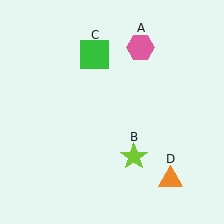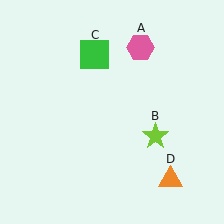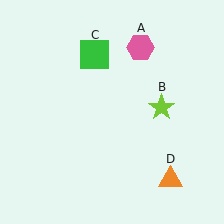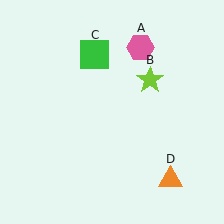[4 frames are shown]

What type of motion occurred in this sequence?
The lime star (object B) rotated counterclockwise around the center of the scene.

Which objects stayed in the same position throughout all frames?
Pink hexagon (object A) and green square (object C) and orange triangle (object D) remained stationary.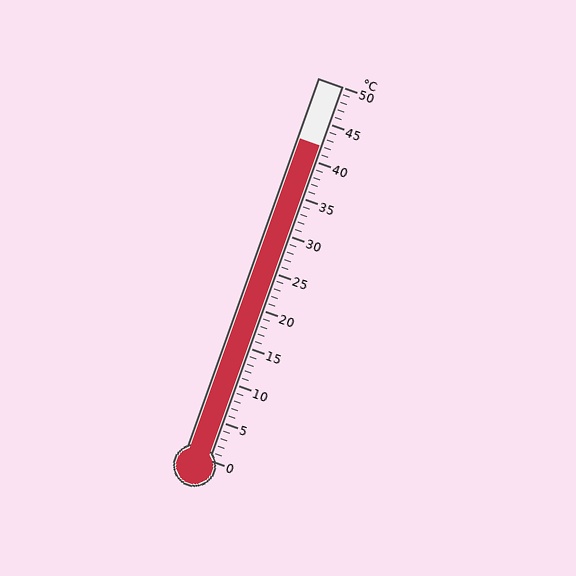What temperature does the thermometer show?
The thermometer shows approximately 42°C.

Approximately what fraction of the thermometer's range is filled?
The thermometer is filled to approximately 85% of its range.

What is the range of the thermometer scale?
The thermometer scale ranges from 0°C to 50°C.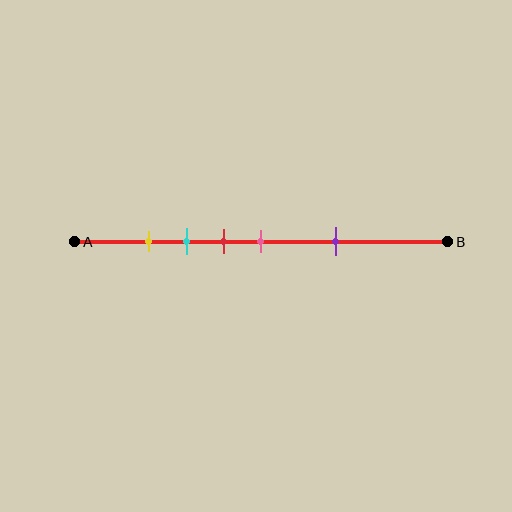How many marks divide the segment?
There are 5 marks dividing the segment.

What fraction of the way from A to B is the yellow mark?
The yellow mark is approximately 20% (0.2) of the way from A to B.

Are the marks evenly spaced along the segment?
No, the marks are not evenly spaced.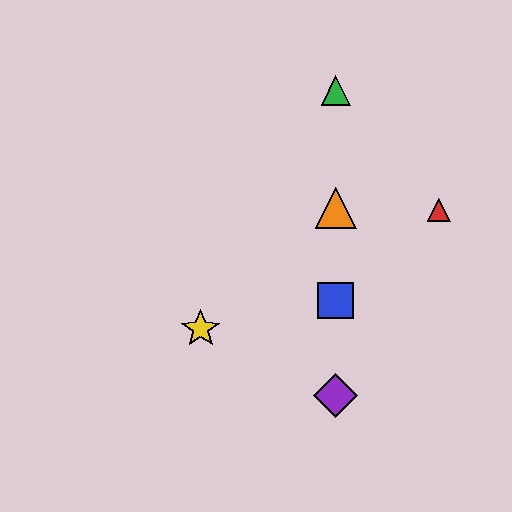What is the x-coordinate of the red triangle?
The red triangle is at x≈439.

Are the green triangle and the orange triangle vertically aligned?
Yes, both are at x≈336.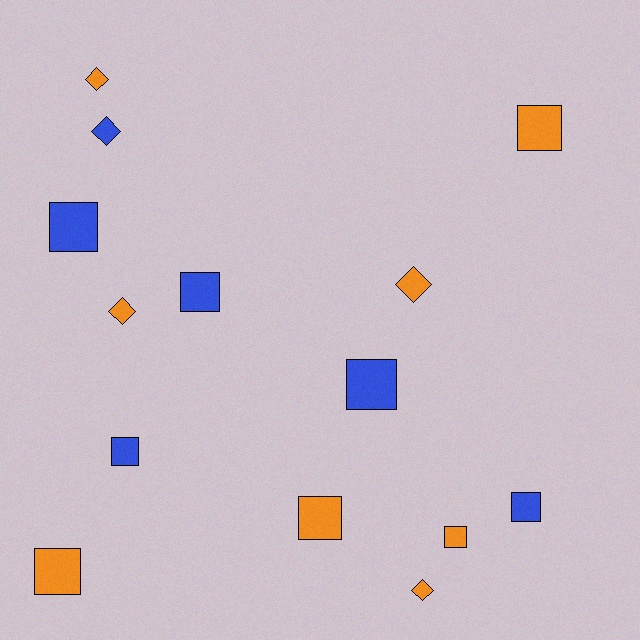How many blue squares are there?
There are 5 blue squares.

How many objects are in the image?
There are 14 objects.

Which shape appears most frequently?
Square, with 9 objects.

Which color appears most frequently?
Orange, with 8 objects.